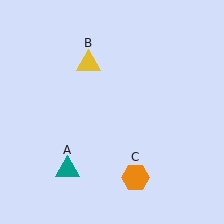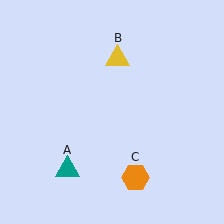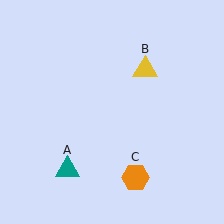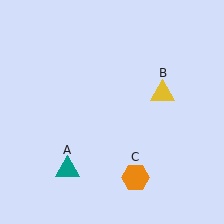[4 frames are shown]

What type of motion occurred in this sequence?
The yellow triangle (object B) rotated clockwise around the center of the scene.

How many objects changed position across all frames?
1 object changed position: yellow triangle (object B).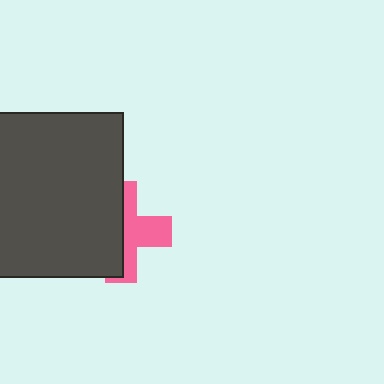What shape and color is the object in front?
The object in front is a dark gray square.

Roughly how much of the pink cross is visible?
About half of it is visible (roughly 48%).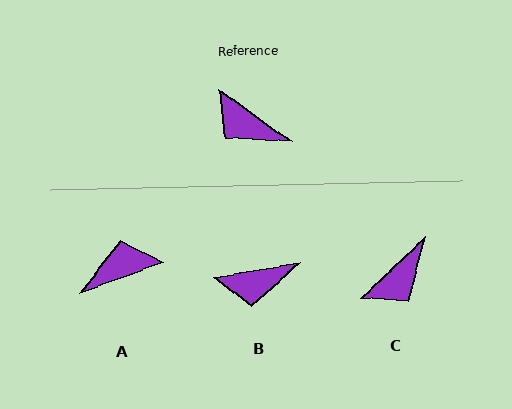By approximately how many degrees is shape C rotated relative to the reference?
Approximately 79 degrees counter-clockwise.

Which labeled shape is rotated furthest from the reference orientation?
A, about 124 degrees away.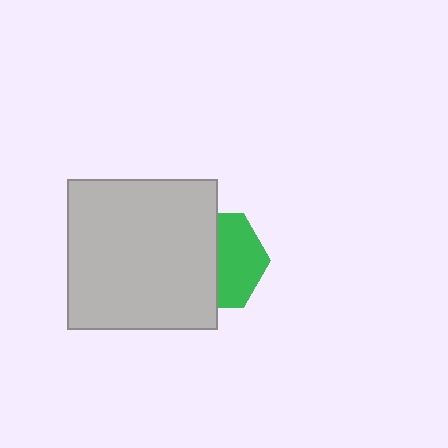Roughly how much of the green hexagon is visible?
About half of it is visible (roughly 48%).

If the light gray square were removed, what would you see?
You would see the complete green hexagon.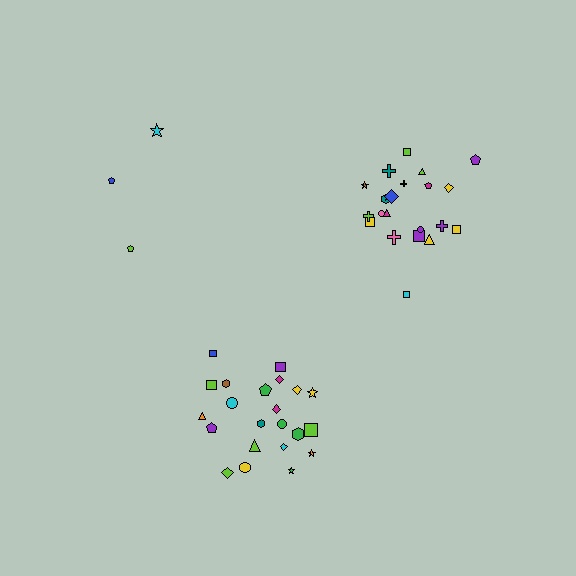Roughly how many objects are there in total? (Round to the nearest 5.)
Roughly 45 objects in total.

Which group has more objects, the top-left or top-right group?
The top-right group.